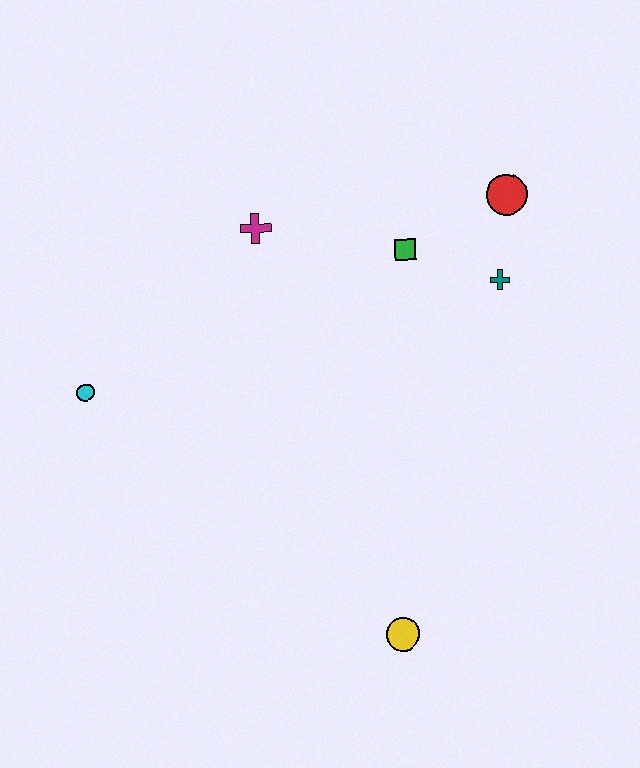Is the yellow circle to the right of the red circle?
No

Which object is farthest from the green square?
The yellow circle is farthest from the green square.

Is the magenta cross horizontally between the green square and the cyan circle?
Yes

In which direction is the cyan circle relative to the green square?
The cyan circle is to the left of the green square.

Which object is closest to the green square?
The teal cross is closest to the green square.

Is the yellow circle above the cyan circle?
No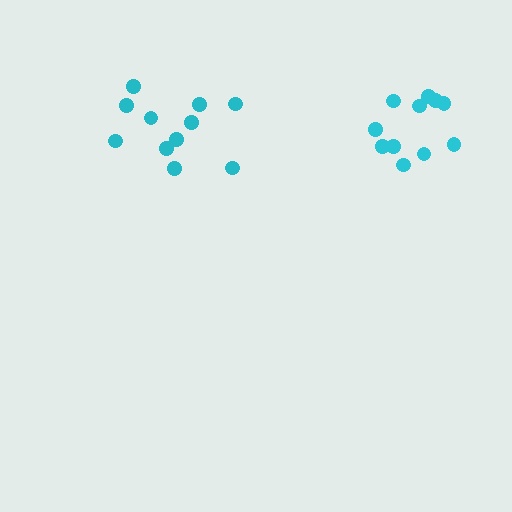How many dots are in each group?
Group 1: 11 dots, Group 2: 11 dots (22 total).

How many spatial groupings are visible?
There are 2 spatial groupings.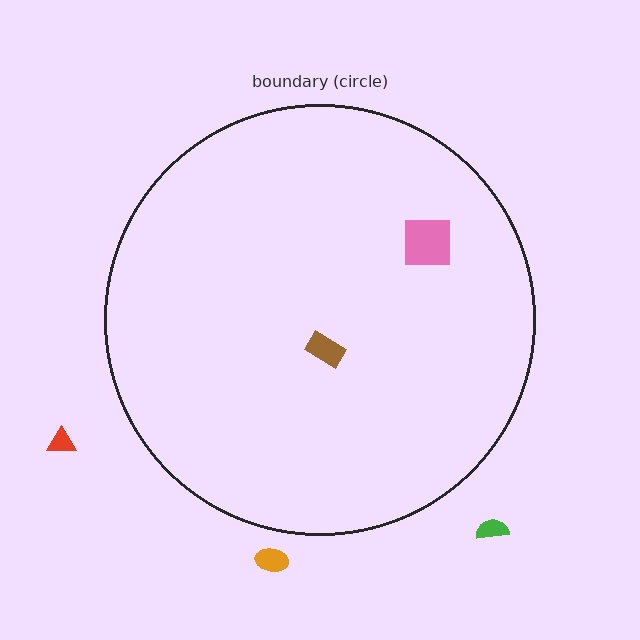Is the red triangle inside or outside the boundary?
Outside.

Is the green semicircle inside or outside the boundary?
Outside.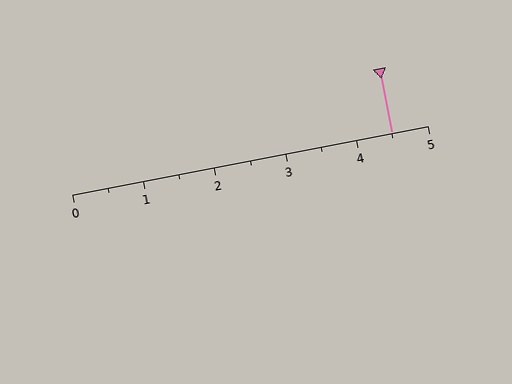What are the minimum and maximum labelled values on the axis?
The axis runs from 0 to 5.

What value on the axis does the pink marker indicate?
The marker indicates approximately 4.5.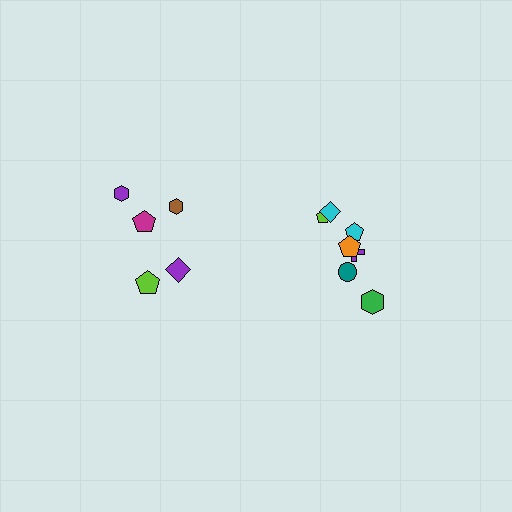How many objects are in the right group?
There are 7 objects.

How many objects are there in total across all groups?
There are 12 objects.